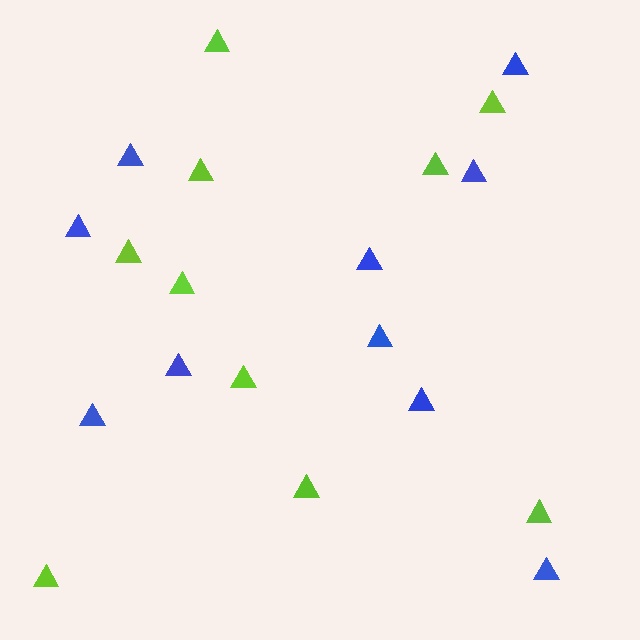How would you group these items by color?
There are 2 groups: one group of lime triangles (10) and one group of blue triangles (10).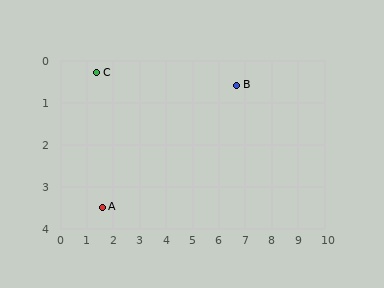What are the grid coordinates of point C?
Point C is at approximately (1.4, 0.3).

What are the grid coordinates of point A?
Point A is at approximately (1.6, 3.5).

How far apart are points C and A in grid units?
Points C and A are about 3.2 grid units apart.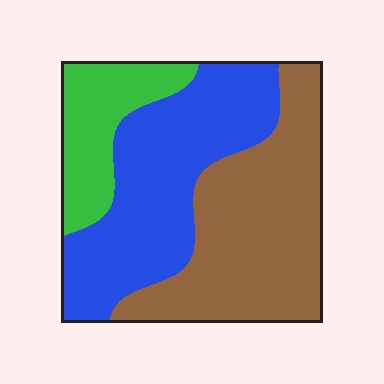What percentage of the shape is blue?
Blue takes up between a third and a half of the shape.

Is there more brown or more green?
Brown.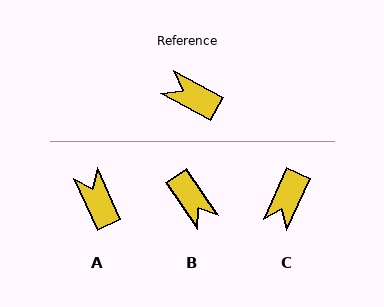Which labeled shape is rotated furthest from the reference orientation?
B, about 153 degrees away.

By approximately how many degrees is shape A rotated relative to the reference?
Approximately 37 degrees clockwise.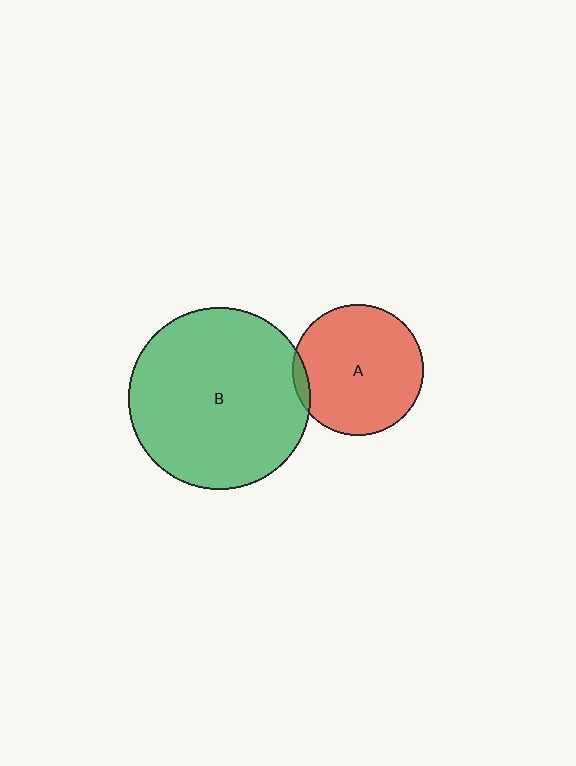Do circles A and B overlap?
Yes.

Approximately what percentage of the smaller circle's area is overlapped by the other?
Approximately 5%.